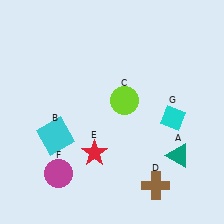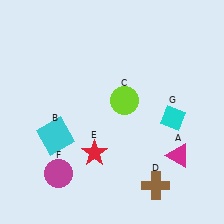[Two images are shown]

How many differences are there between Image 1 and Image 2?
There is 1 difference between the two images.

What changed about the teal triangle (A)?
In Image 1, A is teal. In Image 2, it changed to magenta.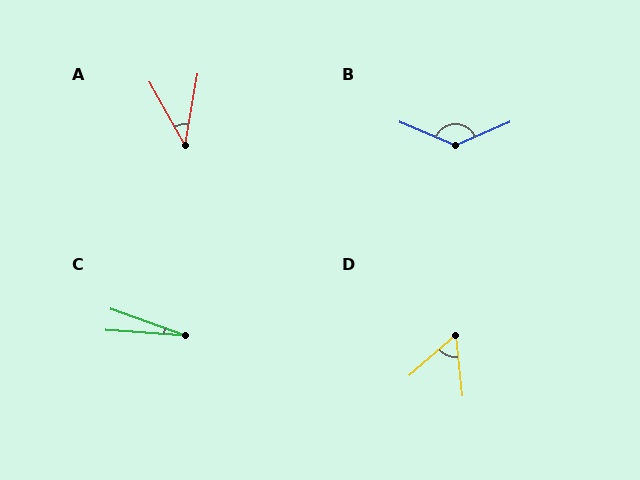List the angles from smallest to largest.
C (16°), A (39°), D (55°), B (134°).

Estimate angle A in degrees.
Approximately 39 degrees.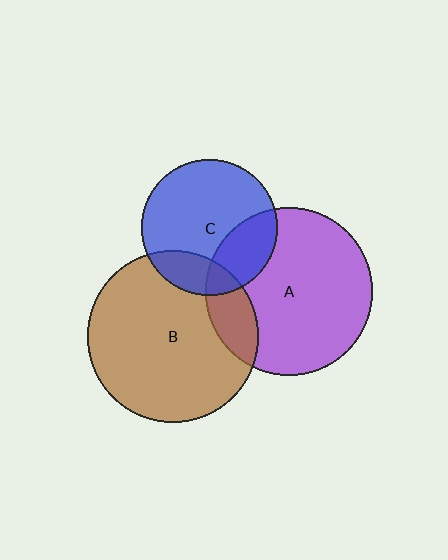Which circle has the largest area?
Circle B (brown).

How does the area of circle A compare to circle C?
Approximately 1.5 times.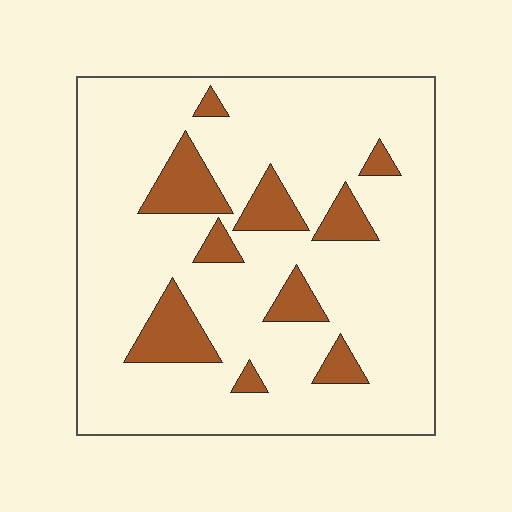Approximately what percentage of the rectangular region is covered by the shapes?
Approximately 15%.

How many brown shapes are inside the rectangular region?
10.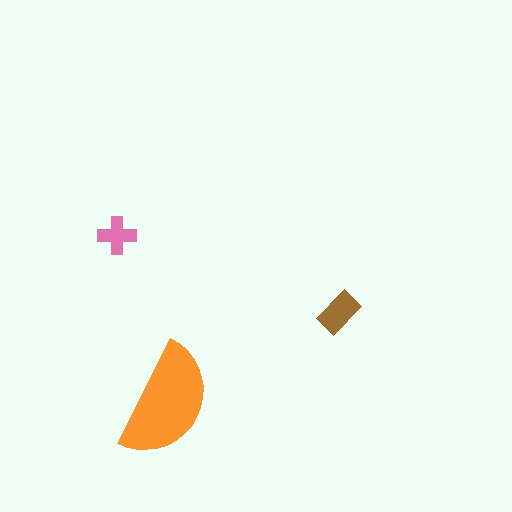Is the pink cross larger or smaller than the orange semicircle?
Smaller.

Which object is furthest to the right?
The brown rectangle is rightmost.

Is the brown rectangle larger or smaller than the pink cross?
Larger.